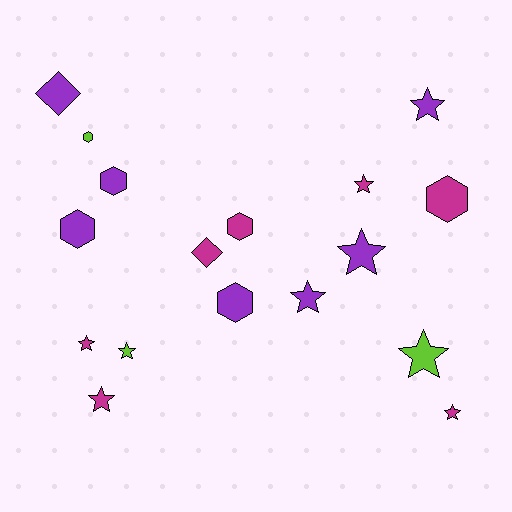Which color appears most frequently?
Magenta, with 7 objects.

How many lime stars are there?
There are 2 lime stars.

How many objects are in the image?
There are 17 objects.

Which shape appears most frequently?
Star, with 9 objects.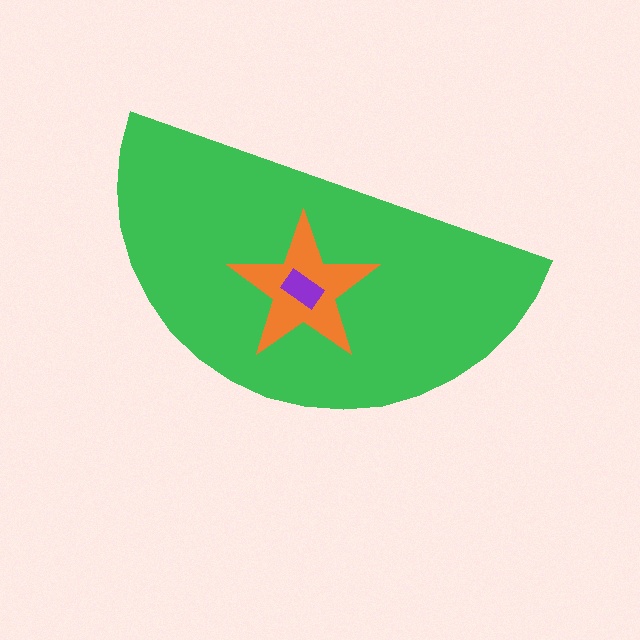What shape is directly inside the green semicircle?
The orange star.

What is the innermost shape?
The purple rectangle.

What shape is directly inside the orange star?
The purple rectangle.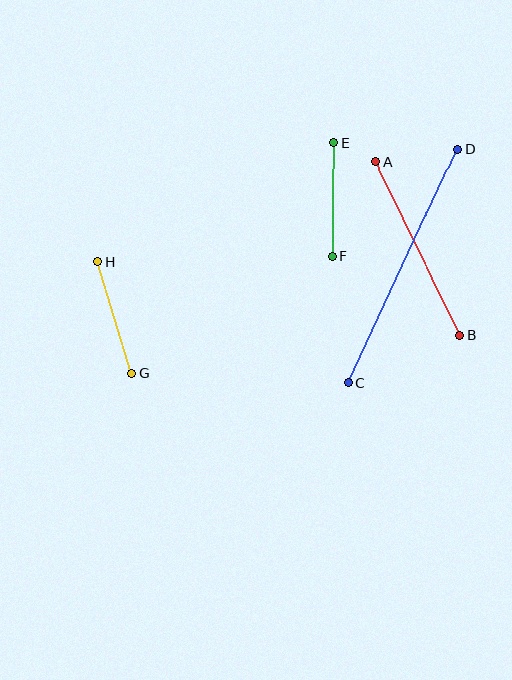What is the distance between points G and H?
The distance is approximately 117 pixels.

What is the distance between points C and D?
The distance is approximately 259 pixels.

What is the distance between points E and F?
The distance is approximately 113 pixels.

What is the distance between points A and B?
The distance is approximately 192 pixels.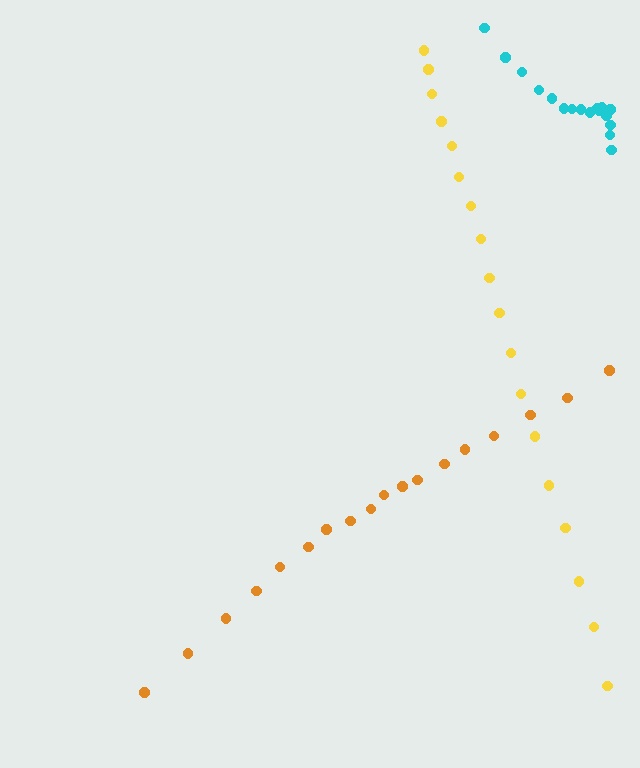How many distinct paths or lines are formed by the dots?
There are 3 distinct paths.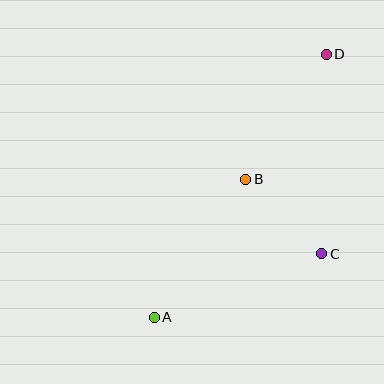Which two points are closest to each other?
Points B and C are closest to each other.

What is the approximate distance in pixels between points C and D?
The distance between C and D is approximately 200 pixels.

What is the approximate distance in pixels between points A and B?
The distance between A and B is approximately 166 pixels.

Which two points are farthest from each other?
Points A and D are farthest from each other.